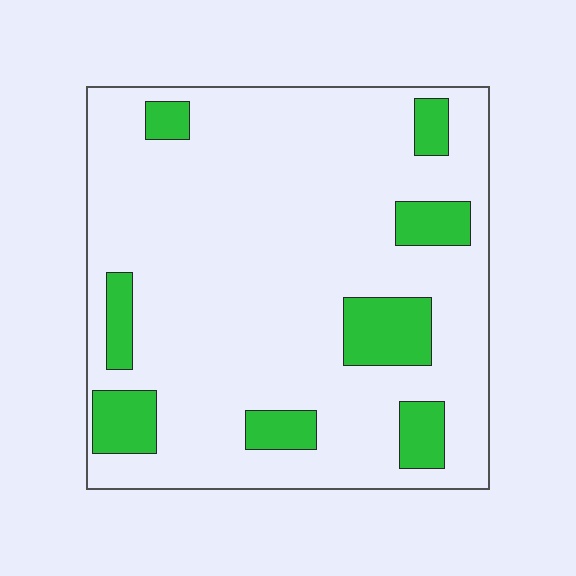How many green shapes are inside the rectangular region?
8.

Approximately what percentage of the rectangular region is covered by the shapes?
Approximately 15%.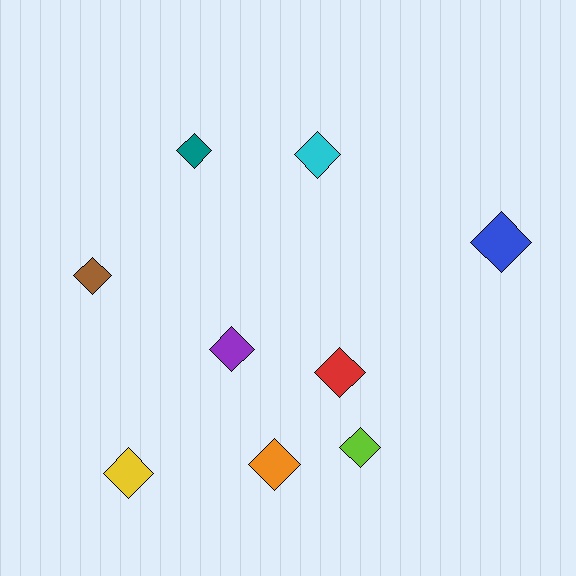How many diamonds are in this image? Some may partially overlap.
There are 9 diamonds.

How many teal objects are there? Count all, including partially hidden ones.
There is 1 teal object.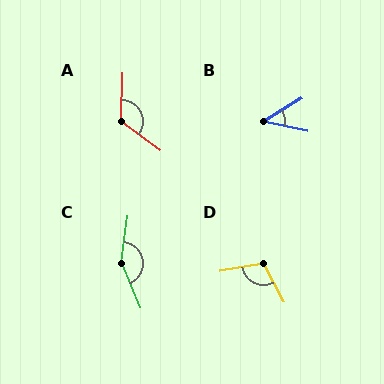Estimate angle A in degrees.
Approximately 126 degrees.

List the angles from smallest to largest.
B (44°), D (108°), A (126°), C (150°).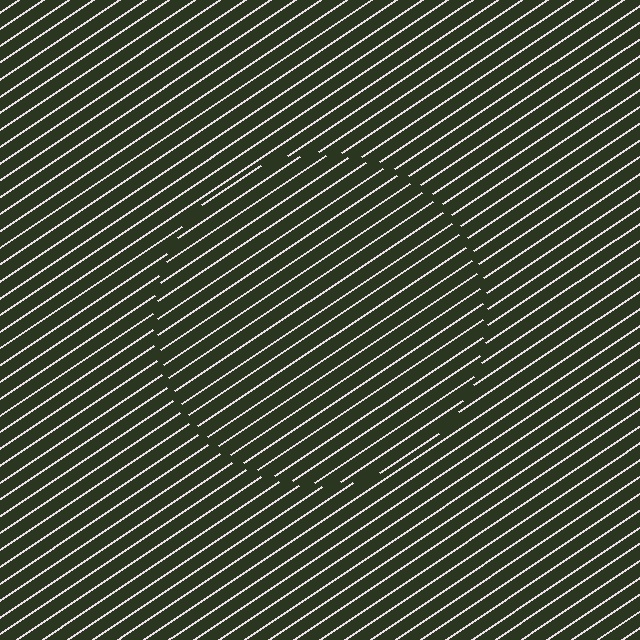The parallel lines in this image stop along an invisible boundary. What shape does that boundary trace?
An illusory circle. The interior of the shape contains the same grating, shifted by half a period — the contour is defined by the phase discontinuity where line-ends from the inner and outer gratings abut.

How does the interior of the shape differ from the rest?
The interior of the shape contains the same grating, shifted by half a period — the contour is defined by the phase discontinuity where line-ends from the inner and outer gratings abut.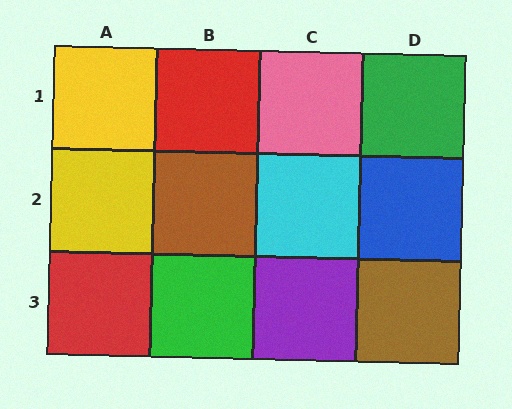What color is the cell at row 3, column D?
Brown.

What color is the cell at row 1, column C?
Pink.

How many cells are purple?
1 cell is purple.